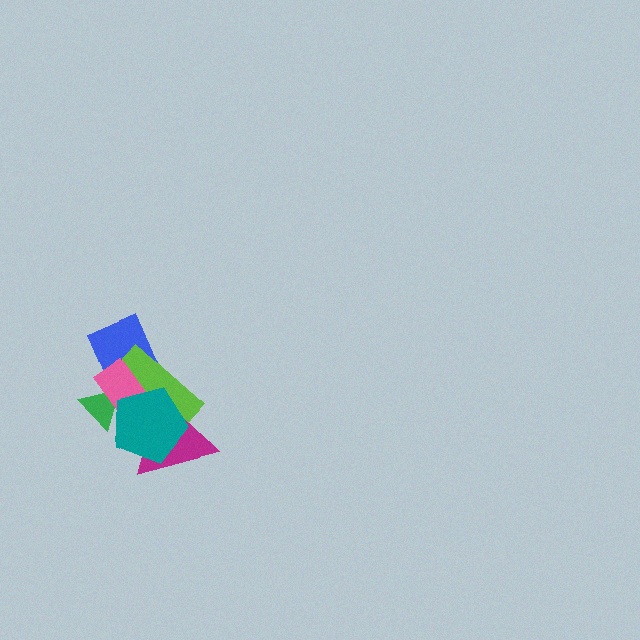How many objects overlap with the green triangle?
4 objects overlap with the green triangle.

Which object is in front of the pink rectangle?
The teal pentagon is in front of the pink rectangle.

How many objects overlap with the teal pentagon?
5 objects overlap with the teal pentagon.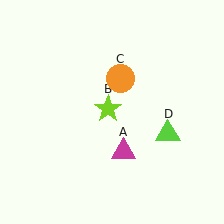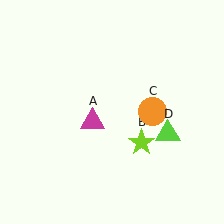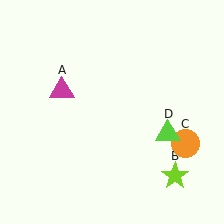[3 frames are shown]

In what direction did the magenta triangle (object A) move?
The magenta triangle (object A) moved up and to the left.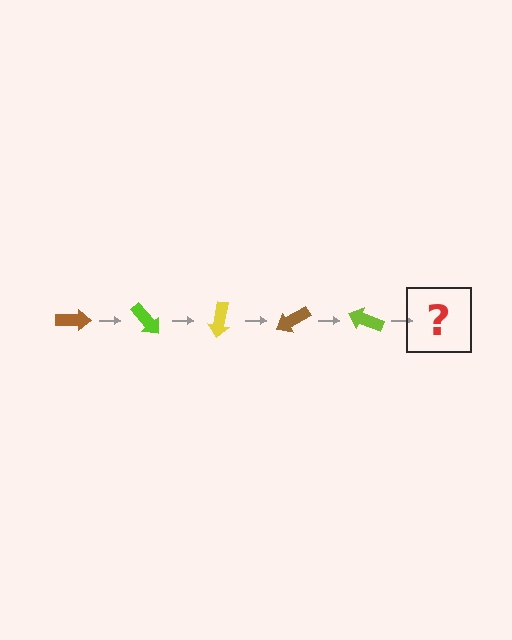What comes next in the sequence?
The next element should be a yellow arrow, rotated 250 degrees from the start.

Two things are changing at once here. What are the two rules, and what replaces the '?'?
The two rules are that it rotates 50 degrees each step and the color cycles through brown, lime, and yellow. The '?' should be a yellow arrow, rotated 250 degrees from the start.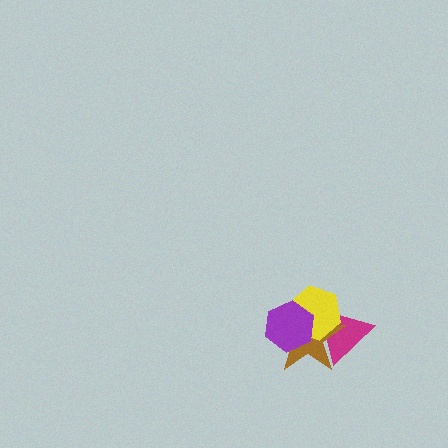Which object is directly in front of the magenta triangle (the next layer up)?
The brown star is directly in front of the magenta triangle.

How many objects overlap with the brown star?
3 objects overlap with the brown star.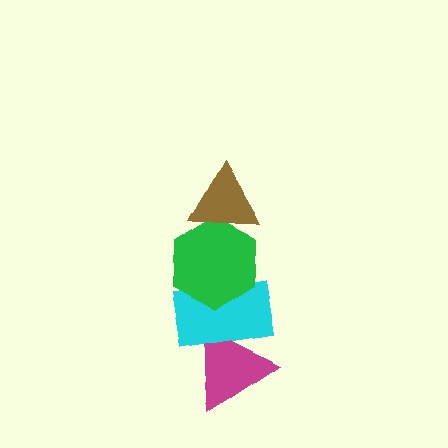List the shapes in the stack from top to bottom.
From top to bottom: the brown triangle, the green hexagon, the cyan rectangle, the magenta triangle.